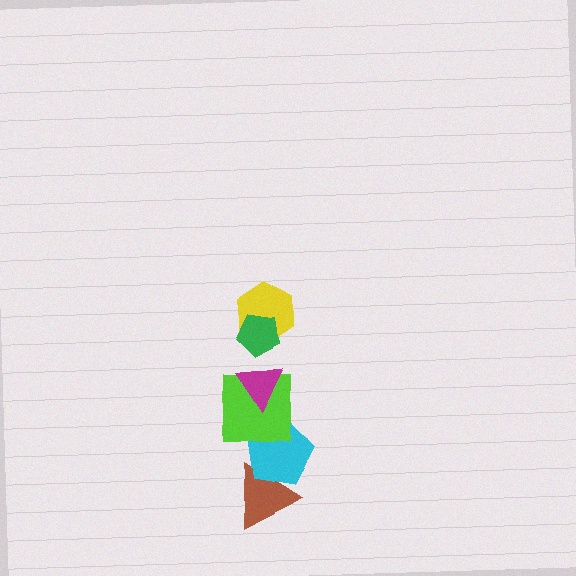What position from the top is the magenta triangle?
The magenta triangle is 3rd from the top.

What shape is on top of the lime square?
The magenta triangle is on top of the lime square.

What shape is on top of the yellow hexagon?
The green pentagon is on top of the yellow hexagon.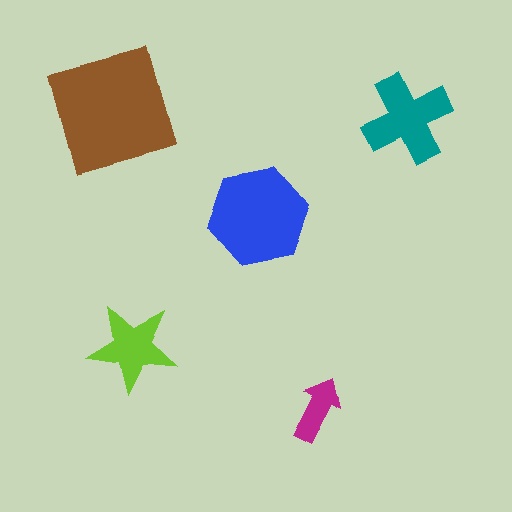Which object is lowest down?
The magenta arrow is bottommost.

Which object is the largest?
The brown square.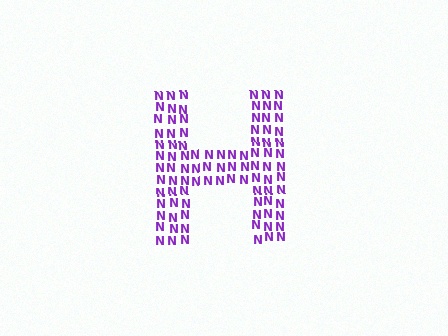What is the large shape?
The large shape is the letter H.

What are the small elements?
The small elements are letter N's.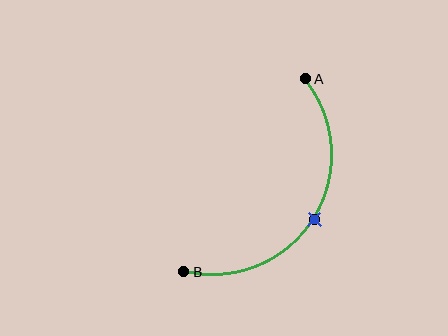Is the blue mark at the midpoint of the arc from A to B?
Yes. The blue mark lies on the arc at equal arc-length from both A and B — it is the arc midpoint.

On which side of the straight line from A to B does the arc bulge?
The arc bulges to the right of the straight line connecting A and B.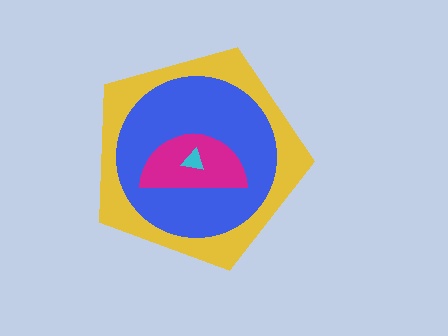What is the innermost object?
The cyan triangle.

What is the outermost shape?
The yellow pentagon.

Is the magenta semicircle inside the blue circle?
Yes.